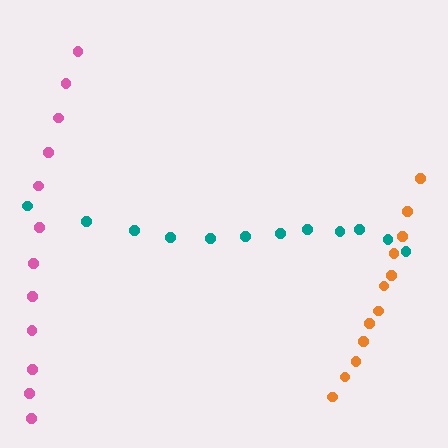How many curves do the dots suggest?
There are 3 distinct paths.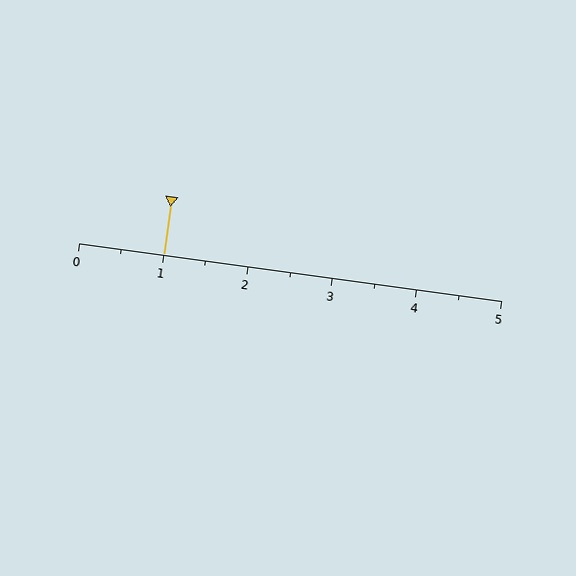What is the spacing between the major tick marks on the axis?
The major ticks are spaced 1 apart.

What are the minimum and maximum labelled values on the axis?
The axis runs from 0 to 5.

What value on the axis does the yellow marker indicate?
The marker indicates approximately 1.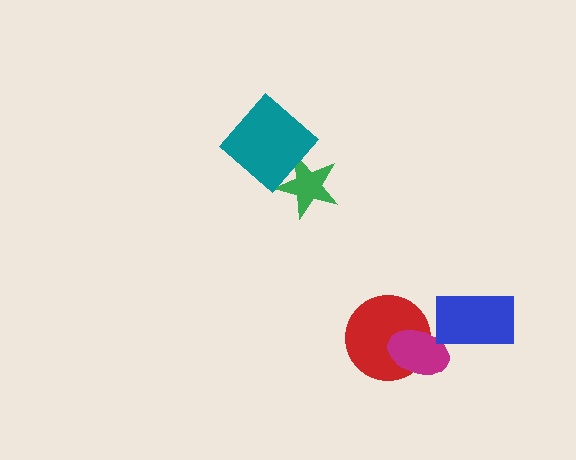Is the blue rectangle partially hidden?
No, no other shape covers it.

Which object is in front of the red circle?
The magenta ellipse is in front of the red circle.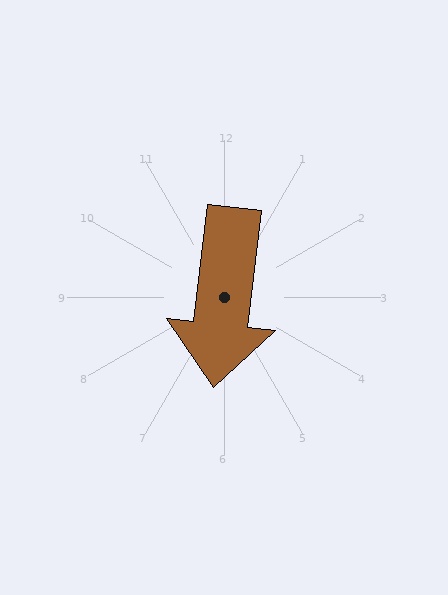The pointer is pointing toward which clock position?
Roughly 6 o'clock.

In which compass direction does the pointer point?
South.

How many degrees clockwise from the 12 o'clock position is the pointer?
Approximately 186 degrees.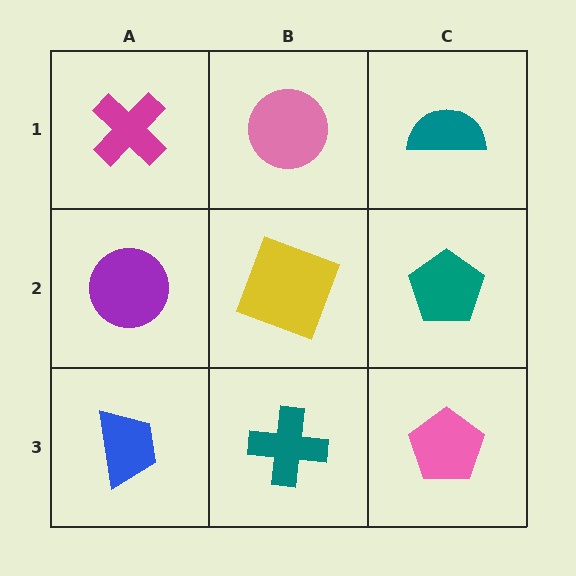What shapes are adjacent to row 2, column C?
A teal semicircle (row 1, column C), a pink pentagon (row 3, column C), a yellow square (row 2, column B).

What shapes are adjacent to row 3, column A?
A purple circle (row 2, column A), a teal cross (row 3, column B).